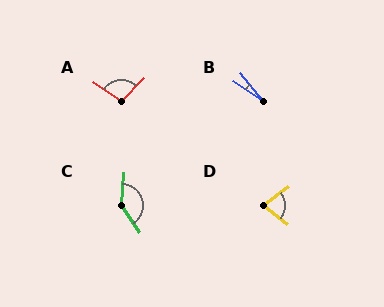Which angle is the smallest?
B, at approximately 17 degrees.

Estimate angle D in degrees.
Approximately 74 degrees.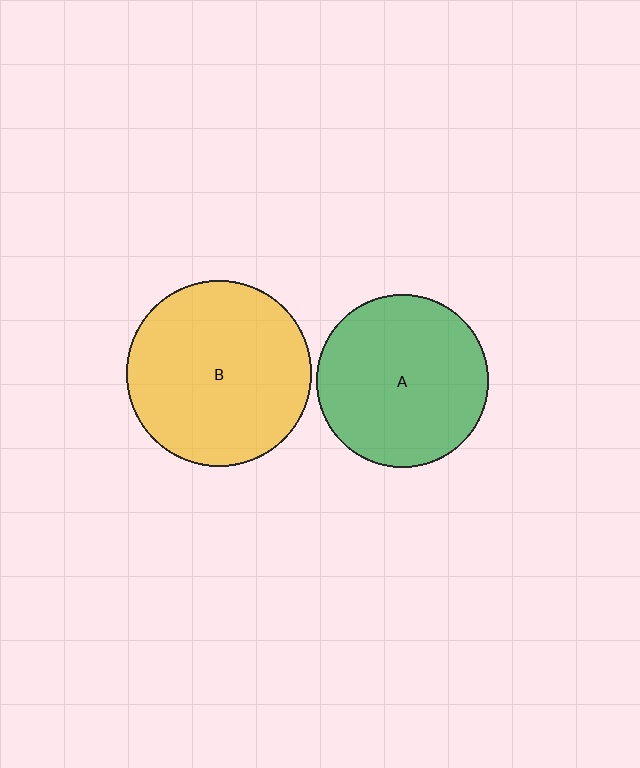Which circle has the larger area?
Circle B (yellow).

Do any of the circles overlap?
No, none of the circles overlap.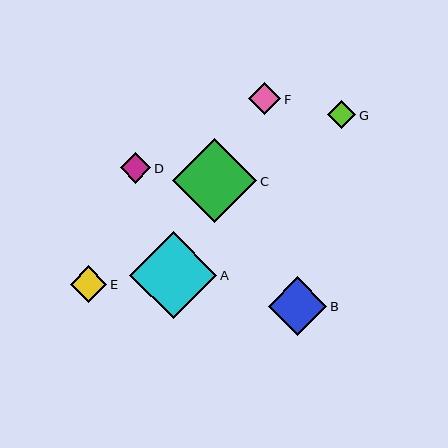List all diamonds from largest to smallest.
From largest to smallest: A, C, B, E, F, D, G.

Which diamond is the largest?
Diamond A is the largest with a size of approximately 87 pixels.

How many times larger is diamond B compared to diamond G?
Diamond B is approximately 2.0 times the size of diamond G.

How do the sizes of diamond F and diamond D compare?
Diamond F and diamond D are approximately the same size.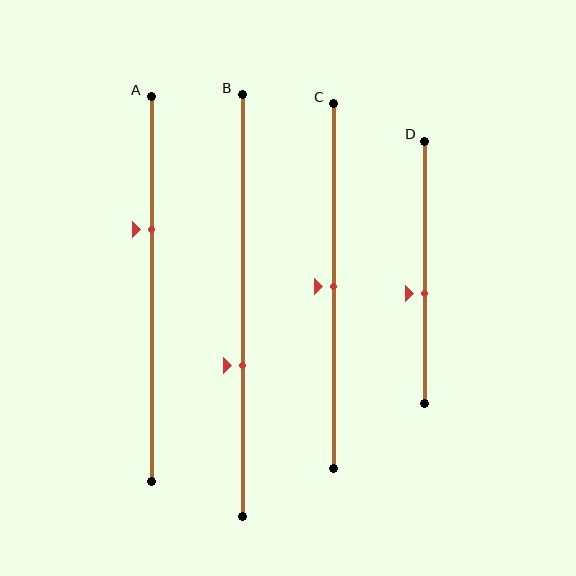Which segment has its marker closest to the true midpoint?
Segment C has its marker closest to the true midpoint.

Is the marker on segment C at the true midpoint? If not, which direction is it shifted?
Yes, the marker on segment C is at the true midpoint.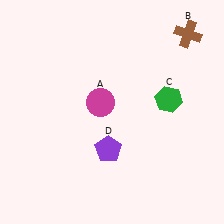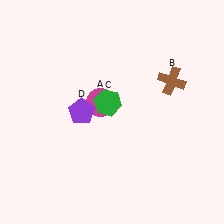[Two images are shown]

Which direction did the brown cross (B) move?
The brown cross (B) moved down.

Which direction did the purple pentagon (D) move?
The purple pentagon (D) moved up.